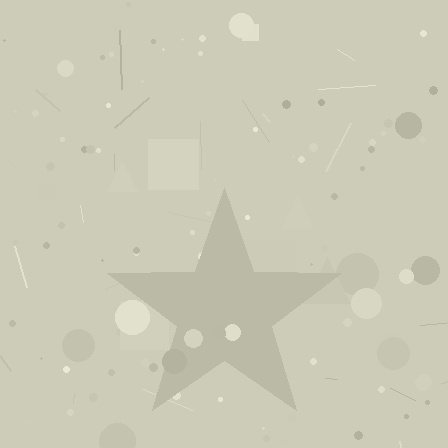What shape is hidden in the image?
A star is hidden in the image.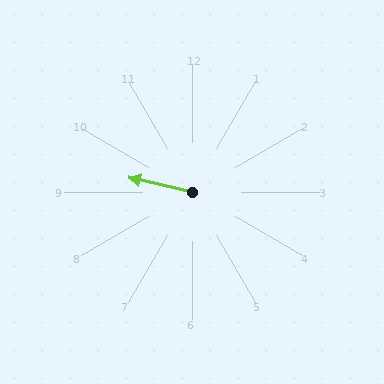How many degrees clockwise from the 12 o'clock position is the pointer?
Approximately 283 degrees.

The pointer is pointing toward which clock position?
Roughly 9 o'clock.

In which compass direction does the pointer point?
West.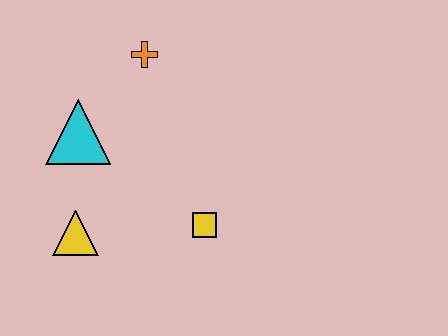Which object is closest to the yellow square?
The yellow triangle is closest to the yellow square.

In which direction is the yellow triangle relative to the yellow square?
The yellow triangle is to the left of the yellow square.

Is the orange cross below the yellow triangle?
No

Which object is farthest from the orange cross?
The yellow triangle is farthest from the orange cross.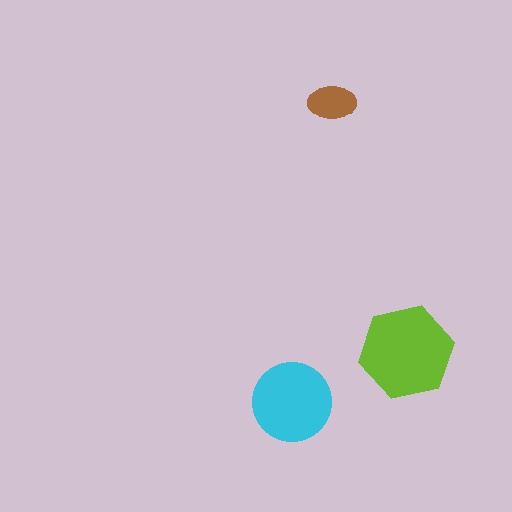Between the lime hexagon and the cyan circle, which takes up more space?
The lime hexagon.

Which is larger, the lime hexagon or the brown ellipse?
The lime hexagon.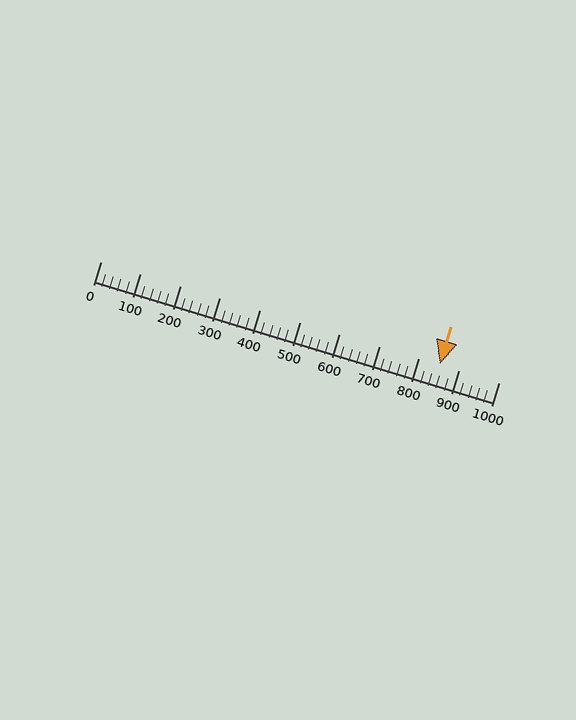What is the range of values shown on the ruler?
The ruler shows values from 0 to 1000.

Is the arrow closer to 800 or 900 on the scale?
The arrow is closer to 900.